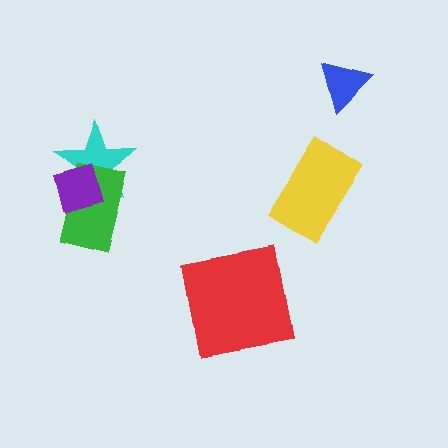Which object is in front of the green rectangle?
The purple diamond is in front of the green rectangle.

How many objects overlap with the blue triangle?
0 objects overlap with the blue triangle.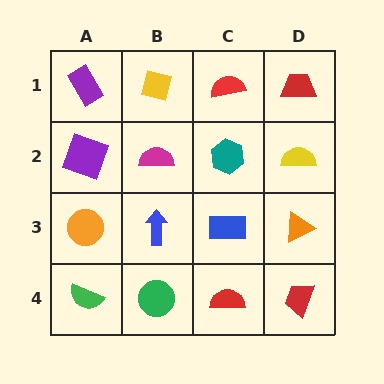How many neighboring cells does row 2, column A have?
3.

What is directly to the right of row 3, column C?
An orange triangle.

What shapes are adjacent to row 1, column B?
A magenta semicircle (row 2, column B), a purple rectangle (row 1, column A), a red semicircle (row 1, column C).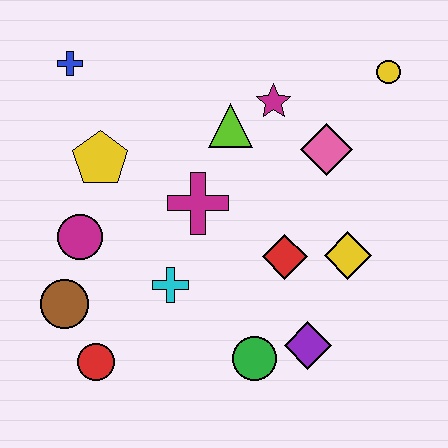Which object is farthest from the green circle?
The blue cross is farthest from the green circle.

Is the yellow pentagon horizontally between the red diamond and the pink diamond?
No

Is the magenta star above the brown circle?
Yes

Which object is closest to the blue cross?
The yellow pentagon is closest to the blue cross.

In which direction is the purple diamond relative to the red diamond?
The purple diamond is below the red diamond.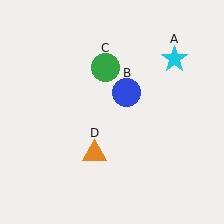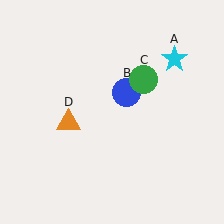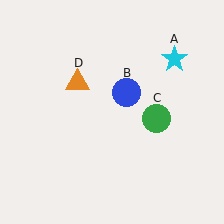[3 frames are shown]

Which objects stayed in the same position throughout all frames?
Cyan star (object A) and blue circle (object B) remained stationary.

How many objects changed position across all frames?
2 objects changed position: green circle (object C), orange triangle (object D).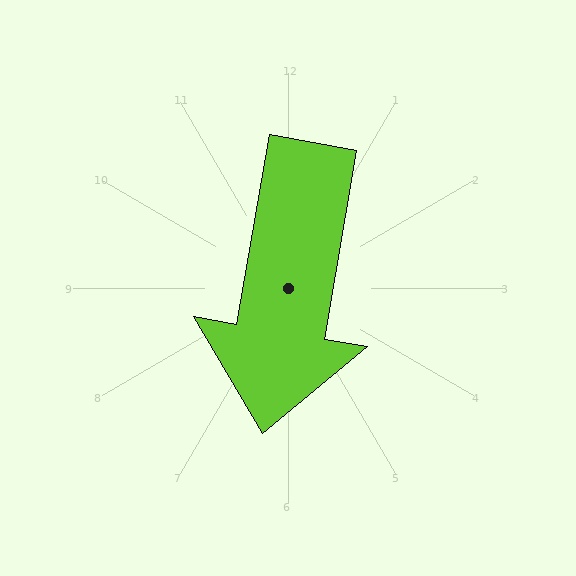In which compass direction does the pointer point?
South.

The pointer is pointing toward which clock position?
Roughly 6 o'clock.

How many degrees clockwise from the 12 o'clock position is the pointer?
Approximately 190 degrees.